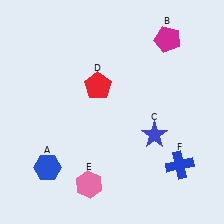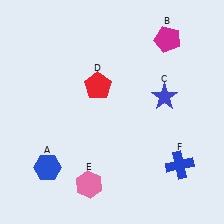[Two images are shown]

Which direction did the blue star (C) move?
The blue star (C) moved up.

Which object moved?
The blue star (C) moved up.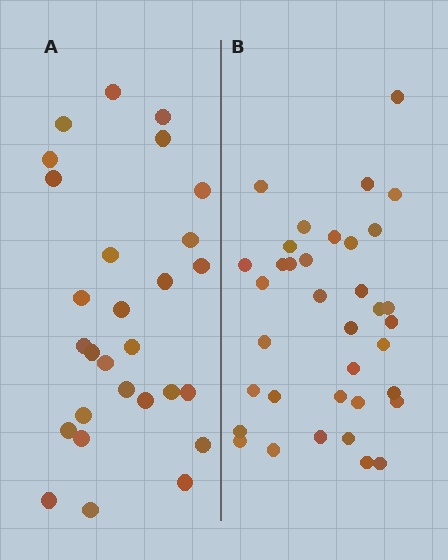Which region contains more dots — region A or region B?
Region B (the right region) has more dots.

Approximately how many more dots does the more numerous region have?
Region B has roughly 8 or so more dots than region A.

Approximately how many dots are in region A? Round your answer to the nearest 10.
About 30 dots. (The exact count is 28, which rounds to 30.)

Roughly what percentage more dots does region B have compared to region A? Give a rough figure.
About 30% more.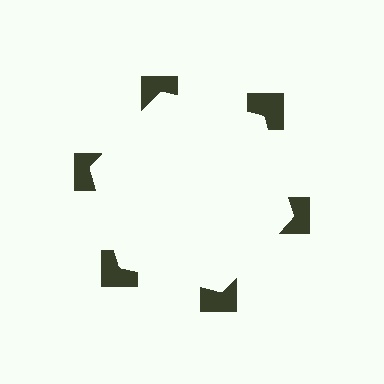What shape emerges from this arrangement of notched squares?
An illusory hexagon — its edges are inferred from the aligned wedge cuts in the notched squares, not physically drawn.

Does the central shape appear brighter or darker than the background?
It typically appears slightly brighter than the background, even though no actual brightness change is drawn.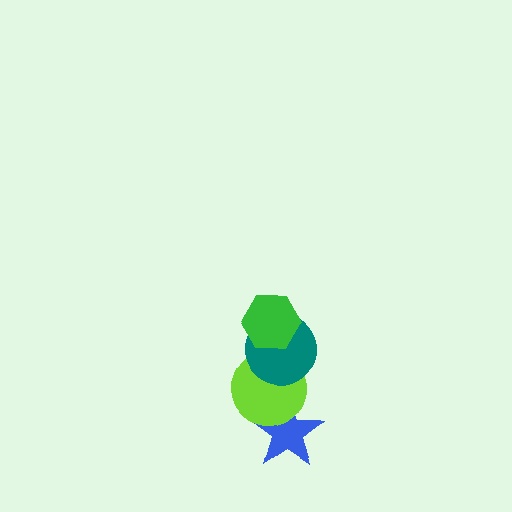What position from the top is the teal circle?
The teal circle is 2nd from the top.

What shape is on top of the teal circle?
The green hexagon is on top of the teal circle.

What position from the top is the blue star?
The blue star is 4th from the top.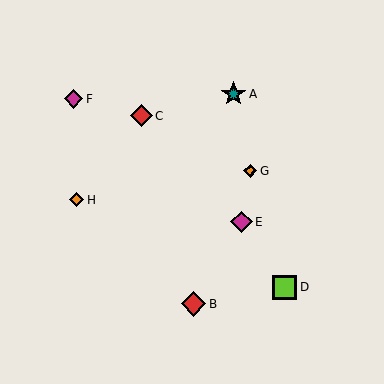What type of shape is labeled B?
Shape B is a red diamond.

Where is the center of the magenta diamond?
The center of the magenta diamond is at (74, 99).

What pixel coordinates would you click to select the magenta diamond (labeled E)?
Click at (242, 222) to select the magenta diamond E.